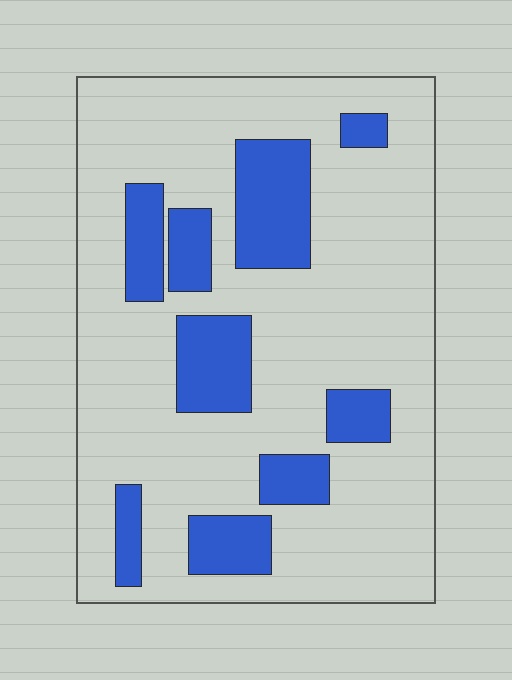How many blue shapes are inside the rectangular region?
9.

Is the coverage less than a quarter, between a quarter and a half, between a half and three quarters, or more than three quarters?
Less than a quarter.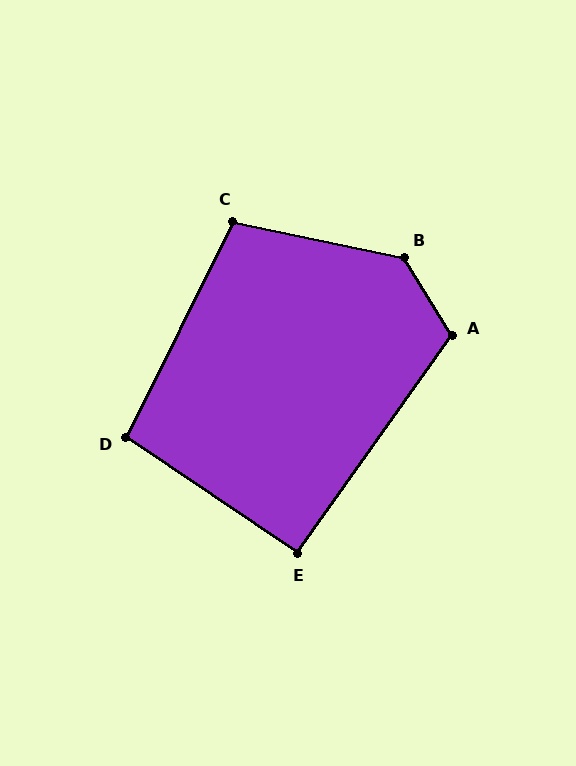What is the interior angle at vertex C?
Approximately 104 degrees (obtuse).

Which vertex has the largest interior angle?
B, at approximately 134 degrees.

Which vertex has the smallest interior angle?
E, at approximately 91 degrees.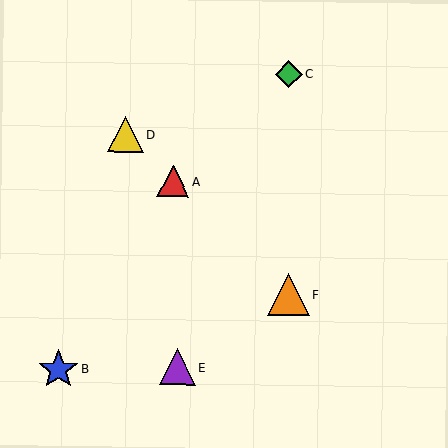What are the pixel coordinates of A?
Object A is at (173, 181).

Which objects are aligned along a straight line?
Objects A, D, F are aligned along a straight line.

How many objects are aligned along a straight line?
3 objects (A, D, F) are aligned along a straight line.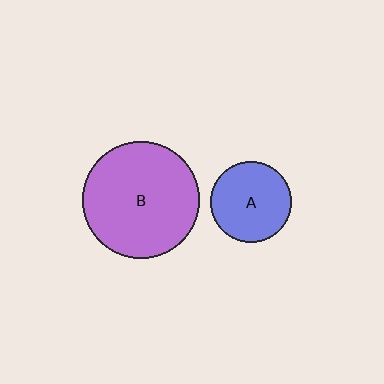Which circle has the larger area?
Circle B (purple).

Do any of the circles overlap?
No, none of the circles overlap.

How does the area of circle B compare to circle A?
Approximately 2.1 times.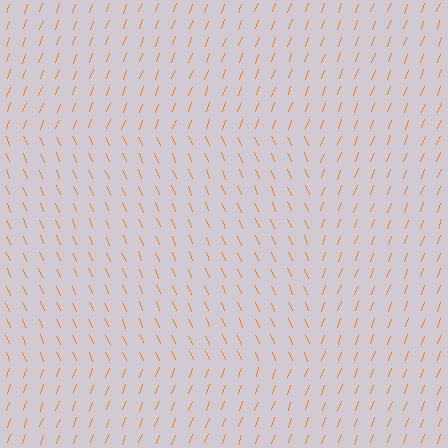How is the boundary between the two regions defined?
The boundary is defined purely by a change in line orientation (approximately 45 degrees difference). All lines are the same color and thickness.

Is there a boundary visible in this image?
Yes, there is a texture boundary formed by a change in line orientation.